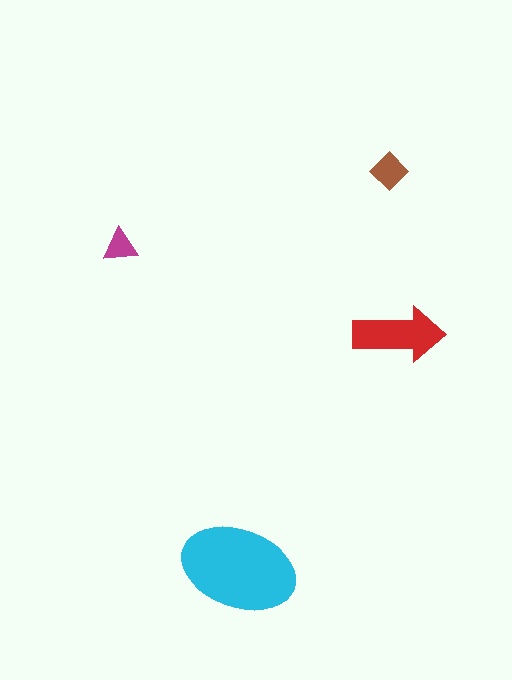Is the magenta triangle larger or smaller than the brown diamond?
Smaller.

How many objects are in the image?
There are 4 objects in the image.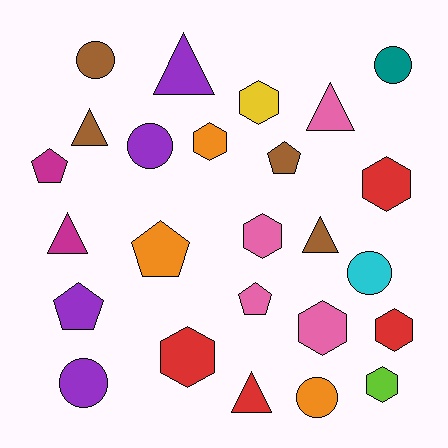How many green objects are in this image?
There are no green objects.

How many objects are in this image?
There are 25 objects.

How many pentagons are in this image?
There are 5 pentagons.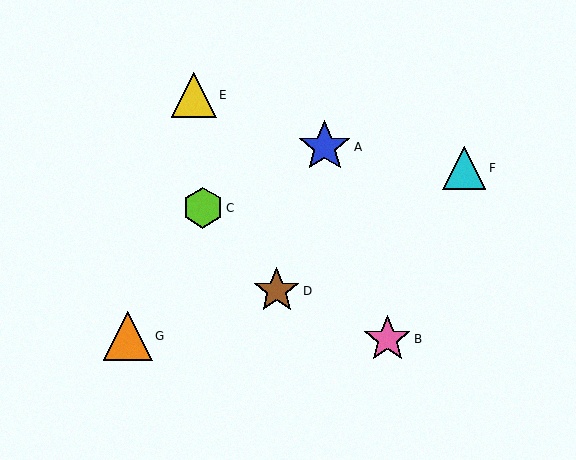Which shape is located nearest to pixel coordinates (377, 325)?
The pink star (labeled B) at (387, 339) is nearest to that location.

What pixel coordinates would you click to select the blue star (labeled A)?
Click at (325, 147) to select the blue star A.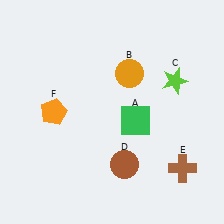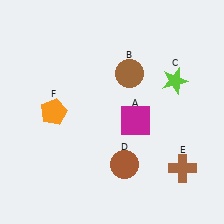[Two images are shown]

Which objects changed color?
A changed from green to magenta. B changed from orange to brown.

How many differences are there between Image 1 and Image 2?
There are 2 differences between the two images.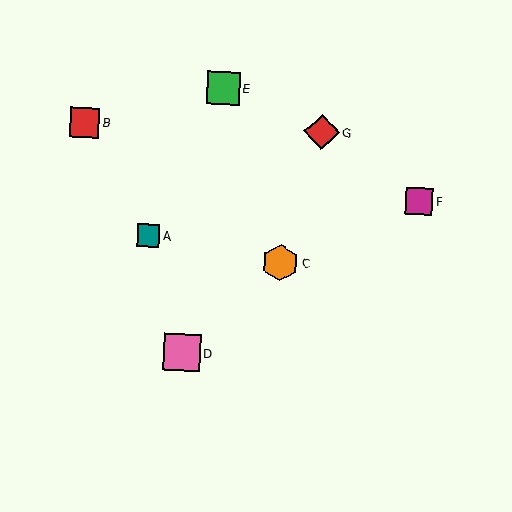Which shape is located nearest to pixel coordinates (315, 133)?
The red diamond (labeled G) at (322, 132) is nearest to that location.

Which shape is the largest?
The pink square (labeled D) is the largest.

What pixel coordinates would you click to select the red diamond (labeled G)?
Click at (322, 132) to select the red diamond G.